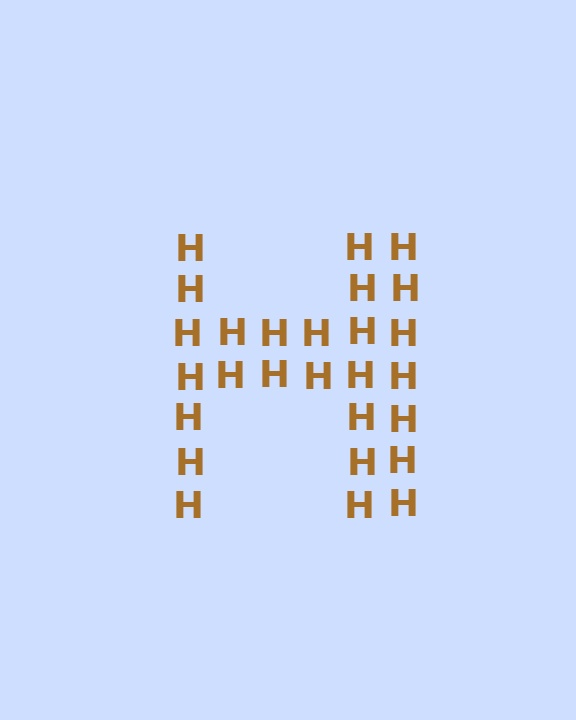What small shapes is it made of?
It is made of small letter H's.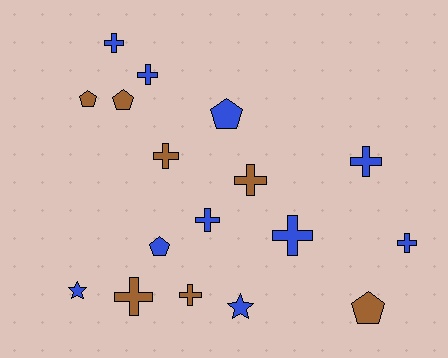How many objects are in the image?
There are 17 objects.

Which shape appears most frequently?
Cross, with 10 objects.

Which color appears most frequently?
Blue, with 10 objects.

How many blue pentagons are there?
There are 2 blue pentagons.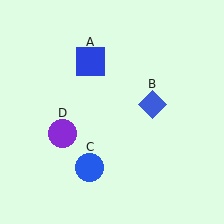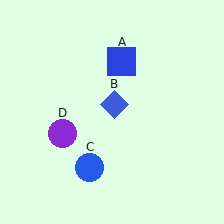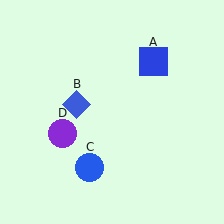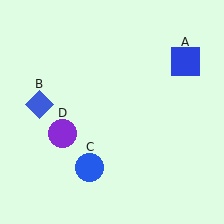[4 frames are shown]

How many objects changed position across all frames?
2 objects changed position: blue square (object A), blue diamond (object B).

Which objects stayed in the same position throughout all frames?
Blue circle (object C) and purple circle (object D) remained stationary.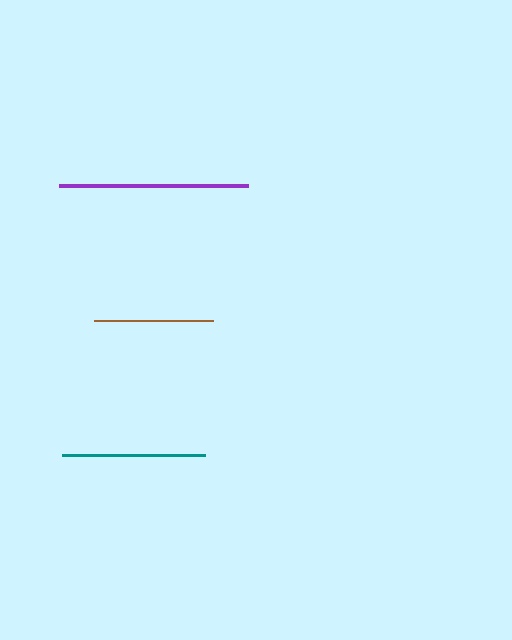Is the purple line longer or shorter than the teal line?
The purple line is longer than the teal line.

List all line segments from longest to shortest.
From longest to shortest: purple, teal, brown.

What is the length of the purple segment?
The purple segment is approximately 189 pixels long.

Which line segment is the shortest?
The brown line is the shortest at approximately 119 pixels.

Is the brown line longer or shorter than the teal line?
The teal line is longer than the brown line.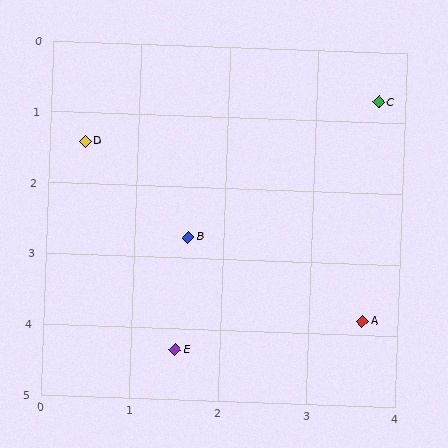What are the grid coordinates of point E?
Point E is at approximately (1.5, 4.3).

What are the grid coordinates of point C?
Point C is at approximately (3.7, 0.7).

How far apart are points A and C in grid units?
Points A and C are about 3.1 grid units apart.